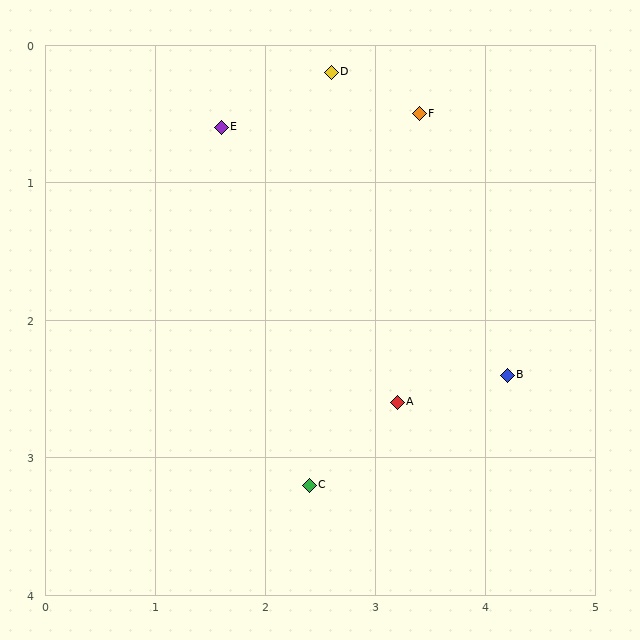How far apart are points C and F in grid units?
Points C and F are about 2.9 grid units apart.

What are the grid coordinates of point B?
Point B is at approximately (4.2, 2.4).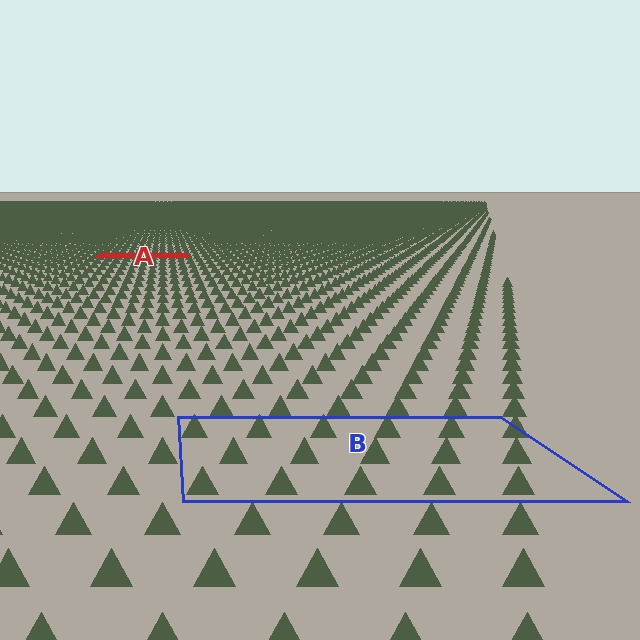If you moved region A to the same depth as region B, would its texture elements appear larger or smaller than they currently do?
They would appear larger. At a closer depth, the same texture elements are projected at a bigger on-screen size.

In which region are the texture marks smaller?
The texture marks are smaller in region A, because it is farther away.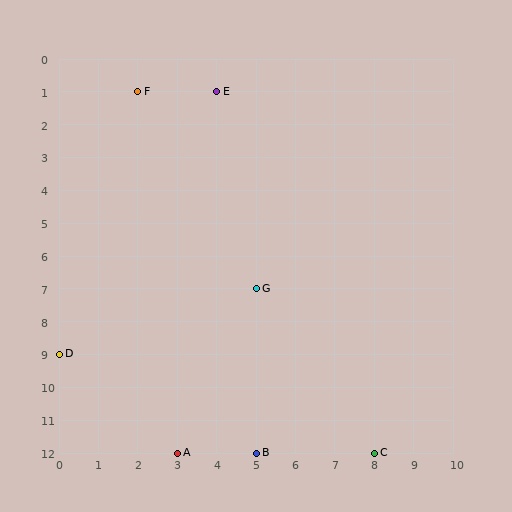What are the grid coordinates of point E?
Point E is at grid coordinates (4, 1).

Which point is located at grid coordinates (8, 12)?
Point C is at (8, 12).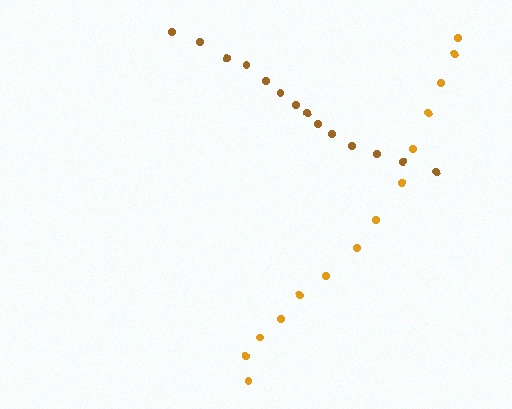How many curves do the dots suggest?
There are 2 distinct paths.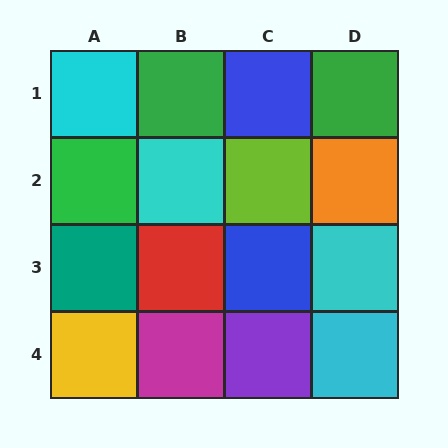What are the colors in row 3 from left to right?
Teal, red, blue, cyan.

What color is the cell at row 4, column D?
Cyan.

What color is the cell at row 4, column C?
Purple.